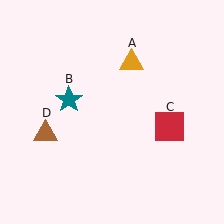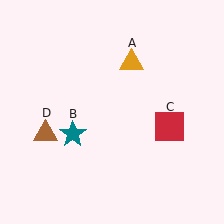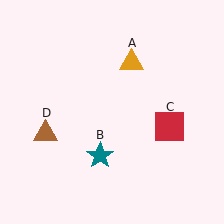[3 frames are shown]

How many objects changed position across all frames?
1 object changed position: teal star (object B).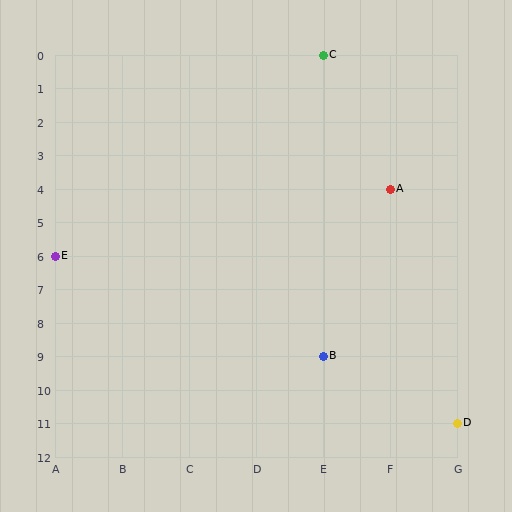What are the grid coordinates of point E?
Point E is at grid coordinates (A, 6).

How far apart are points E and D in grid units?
Points E and D are 6 columns and 5 rows apart (about 7.8 grid units diagonally).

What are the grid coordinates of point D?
Point D is at grid coordinates (G, 11).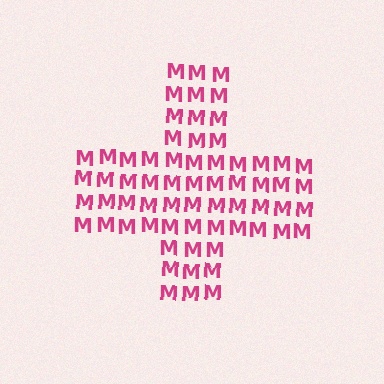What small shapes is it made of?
It is made of small letter M's.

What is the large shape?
The large shape is a cross.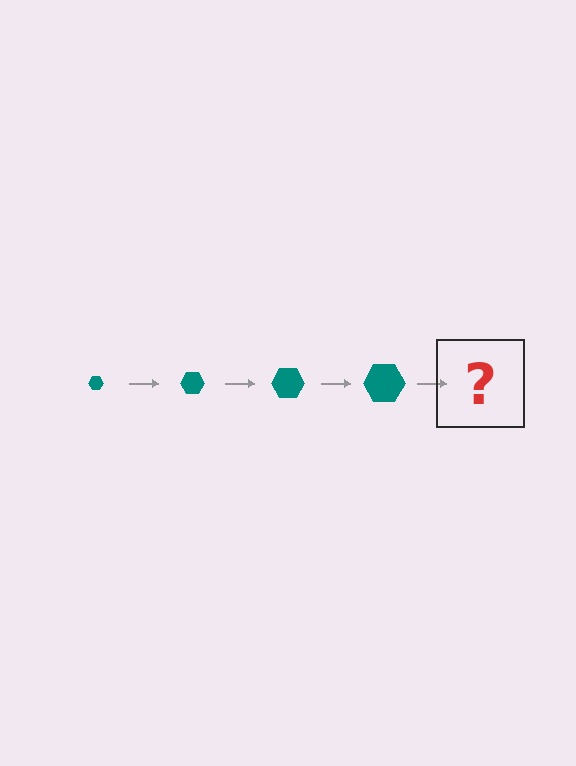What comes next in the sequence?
The next element should be a teal hexagon, larger than the previous one.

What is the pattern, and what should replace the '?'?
The pattern is that the hexagon gets progressively larger each step. The '?' should be a teal hexagon, larger than the previous one.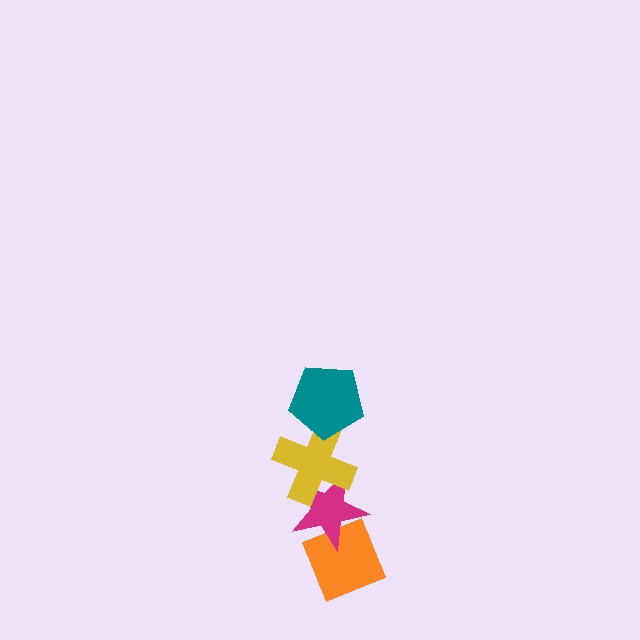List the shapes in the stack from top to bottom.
From top to bottom: the teal pentagon, the yellow cross, the magenta star, the orange diamond.